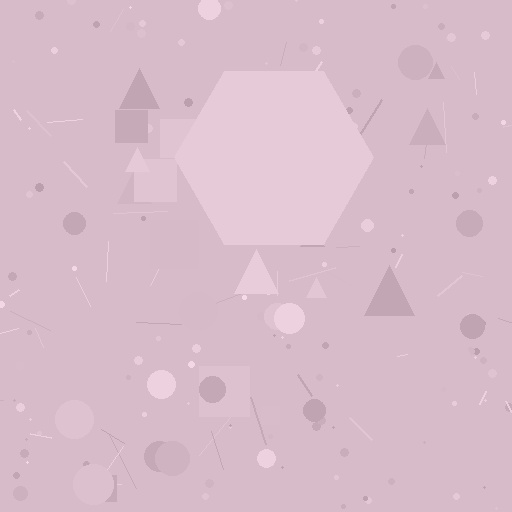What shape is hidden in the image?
A hexagon is hidden in the image.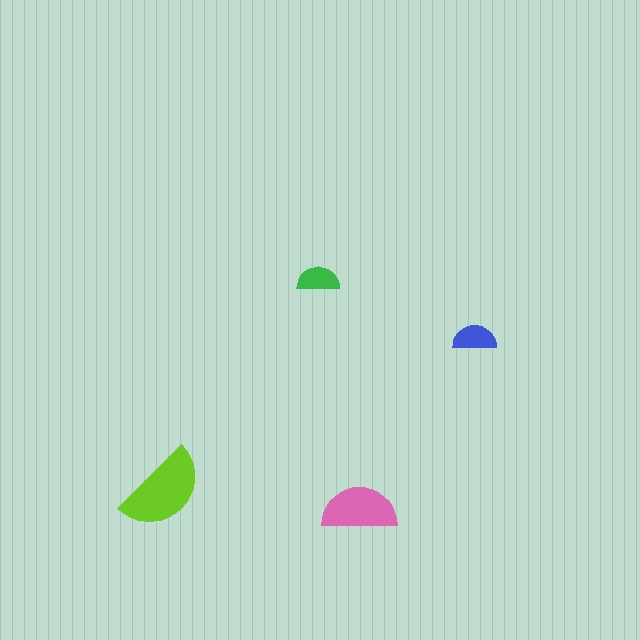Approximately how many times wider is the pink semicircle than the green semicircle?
About 2 times wider.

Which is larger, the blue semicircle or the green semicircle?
The blue one.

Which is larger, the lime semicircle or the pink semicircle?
The lime one.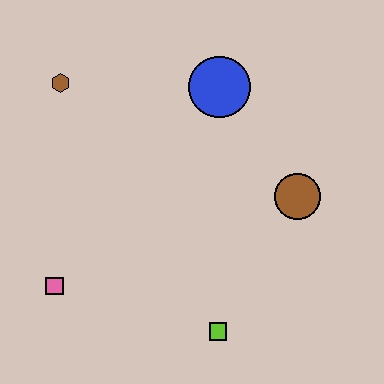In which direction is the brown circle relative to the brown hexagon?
The brown circle is to the right of the brown hexagon.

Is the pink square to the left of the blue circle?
Yes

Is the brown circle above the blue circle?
No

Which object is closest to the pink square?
The lime square is closest to the pink square.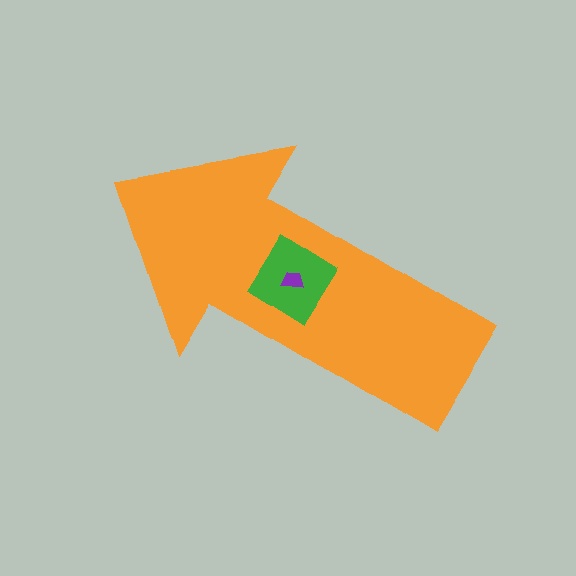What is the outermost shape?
The orange arrow.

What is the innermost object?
The purple trapezoid.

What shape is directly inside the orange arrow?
The green diamond.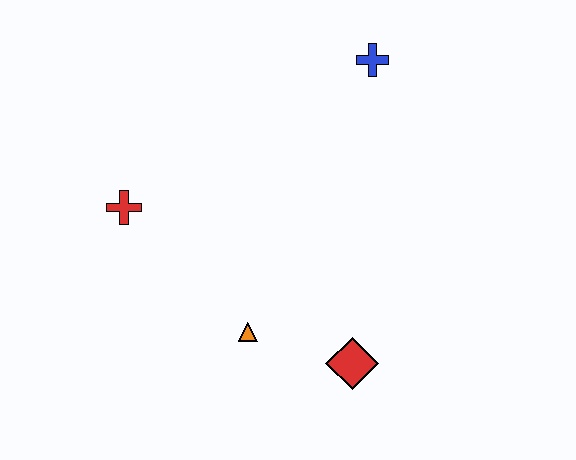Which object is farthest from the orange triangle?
The blue cross is farthest from the orange triangle.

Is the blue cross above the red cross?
Yes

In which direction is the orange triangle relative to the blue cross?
The orange triangle is below the blue cross.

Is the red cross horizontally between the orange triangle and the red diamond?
No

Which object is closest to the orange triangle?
The red diamond is closest to the orange triangle.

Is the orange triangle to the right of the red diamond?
No